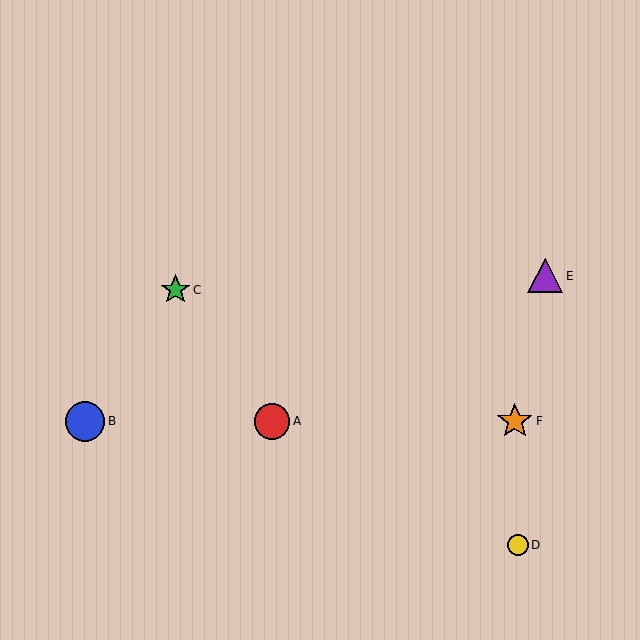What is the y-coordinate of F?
Object F is at y≈421.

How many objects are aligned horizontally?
3 objects (A, B, F) are aligned horizontally.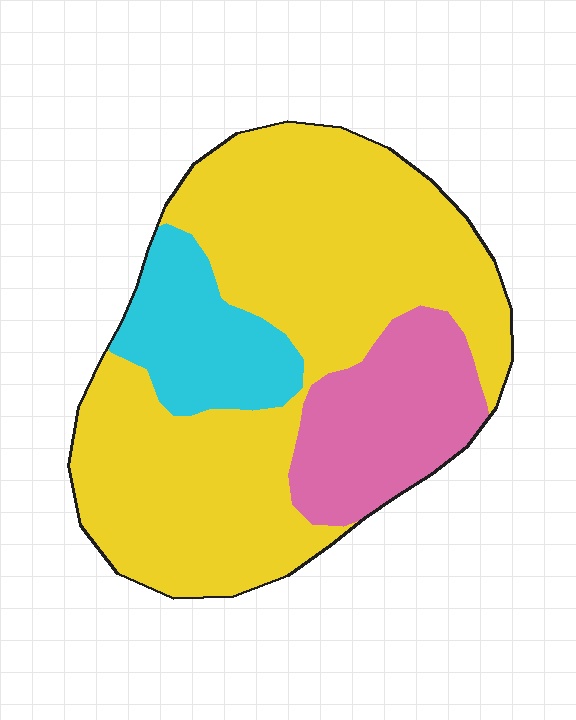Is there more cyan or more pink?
Pink.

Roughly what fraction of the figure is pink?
Pink covers roughly 20% of the figure.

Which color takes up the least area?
Cyan, at roughly 15%.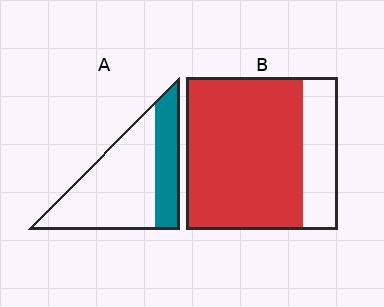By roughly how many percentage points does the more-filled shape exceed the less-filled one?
By roughly 45 percentage points (B over A).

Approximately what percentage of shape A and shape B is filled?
A is approximately 30% and B is approximately 75%.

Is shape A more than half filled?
No.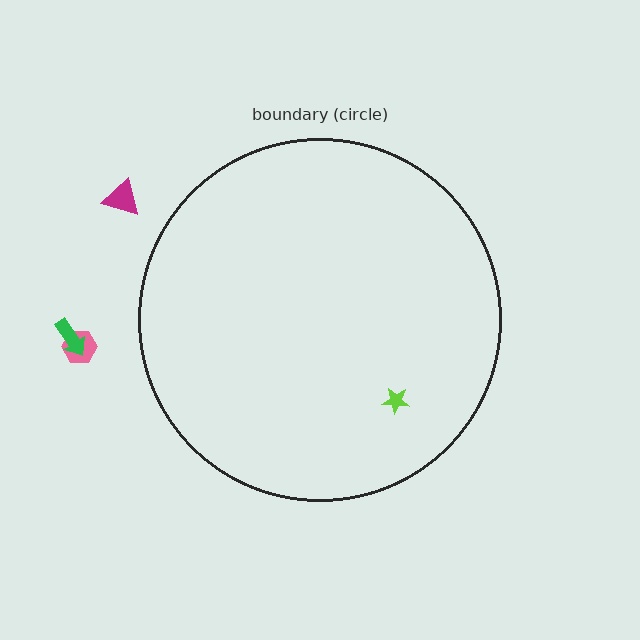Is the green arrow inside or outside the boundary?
Outside.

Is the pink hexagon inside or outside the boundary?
Outside.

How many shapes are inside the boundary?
1 inside, 3 outside.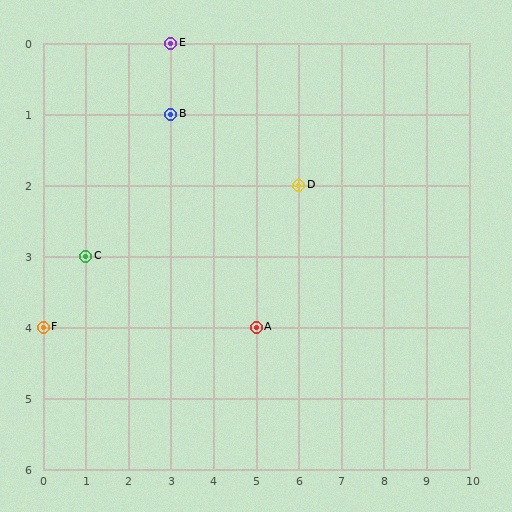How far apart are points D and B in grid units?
Points D and B are 3 columns and 1 row apart (about 3.2 grid units diagonally).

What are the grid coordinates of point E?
Point E is at grid coordinates (3, 0).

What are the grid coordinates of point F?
Point F is at grid coordinates (0, 4).